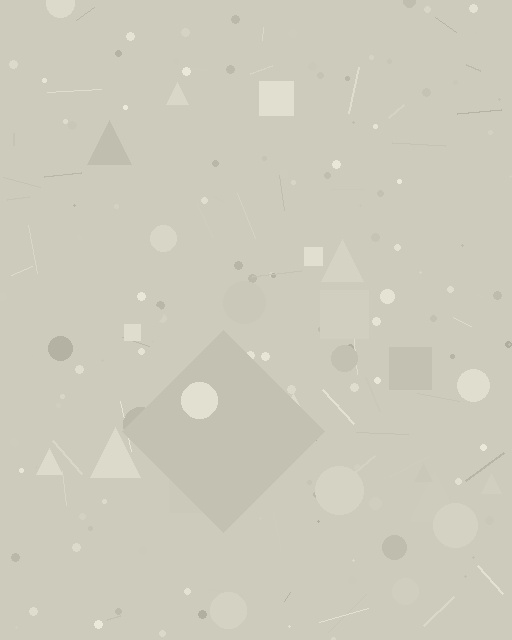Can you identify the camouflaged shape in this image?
The camouflaged shape is a diamond.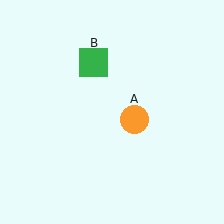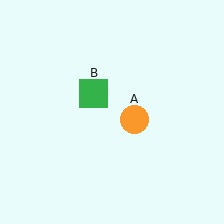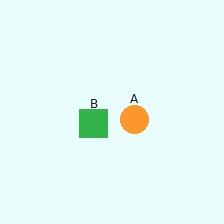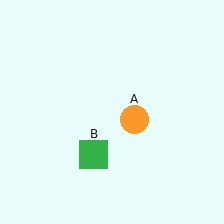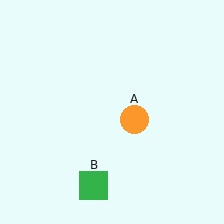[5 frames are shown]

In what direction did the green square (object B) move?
The green square (object B) moved down.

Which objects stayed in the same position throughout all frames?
Orange circle (object A) remained stationary.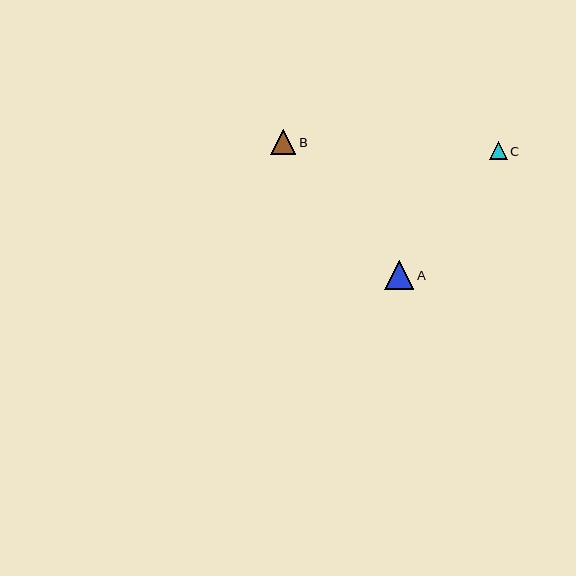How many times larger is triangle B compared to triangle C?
Triangle B is approximately 1.4 times the size of triangle C.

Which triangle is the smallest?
Triangle C is the smallest with a size of approximately 18 pixels.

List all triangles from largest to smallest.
From largest to smallest: A, B, C.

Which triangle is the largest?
Triangle A is the largest with a size of approximately 29 pixels.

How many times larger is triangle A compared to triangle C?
Triangle A is approximately 1.6 times the size of triangle C.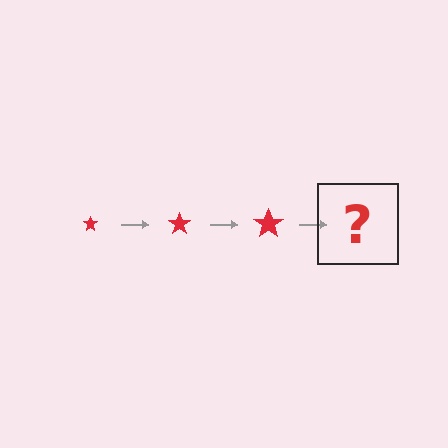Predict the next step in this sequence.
The next step is a red star, larger than the previous one.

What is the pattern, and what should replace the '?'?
The pattern is that the star gets progressively larger each step. The '?' should be a red star, larger than the previous one.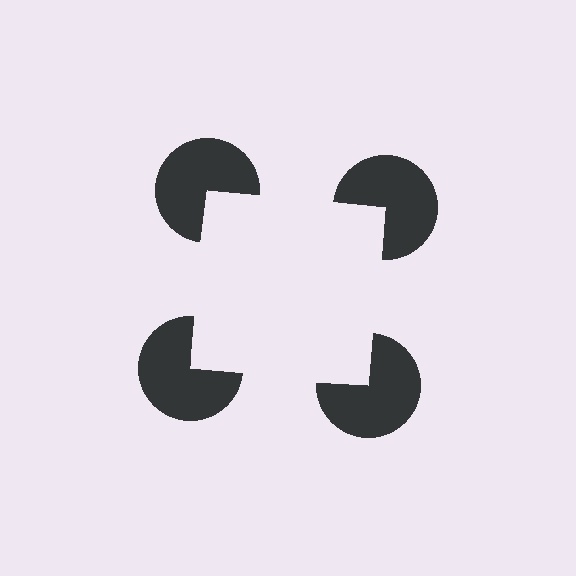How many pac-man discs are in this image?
There are 4 — one at each vertex of the illusory square.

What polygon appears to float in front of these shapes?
An illusory square — its edges are inferred from the aligned wedge cuts in the pac-man discs, not physically drawn.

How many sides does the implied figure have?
4 sides.